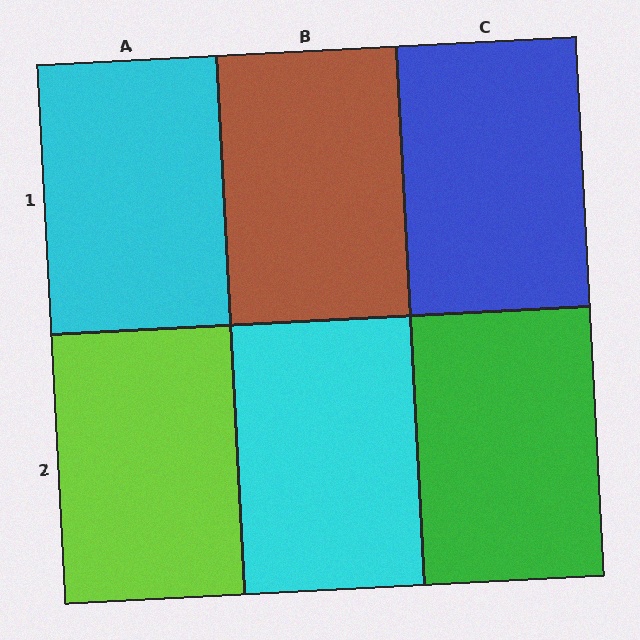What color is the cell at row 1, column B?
Brown.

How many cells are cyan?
2 cells are cyan.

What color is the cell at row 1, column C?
Blue.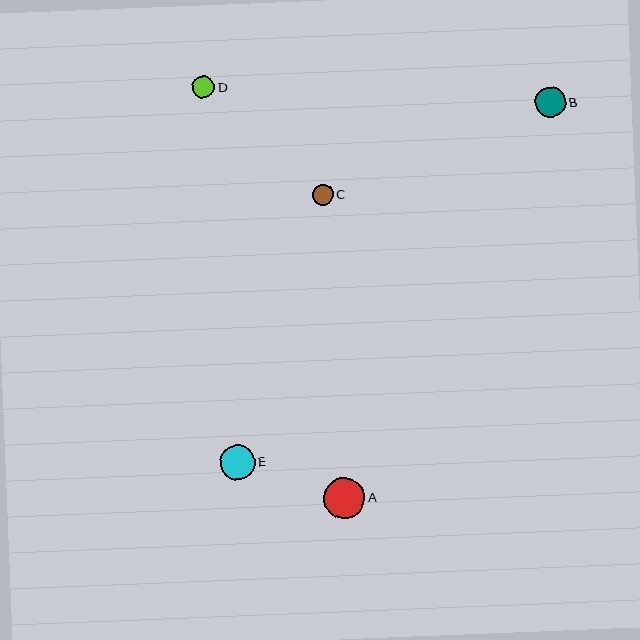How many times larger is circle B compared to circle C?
Circle B is approximately 1.4 times the size of circle C.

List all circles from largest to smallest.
From largest to smallest: A, E, B, D, C.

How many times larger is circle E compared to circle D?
Circle E is approximately 1.5 times the size of circle D.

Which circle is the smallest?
Circle C is the smallest with a size of approximately 21 pixels.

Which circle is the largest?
Circle A is the largest with a size of approximately 41 pixels.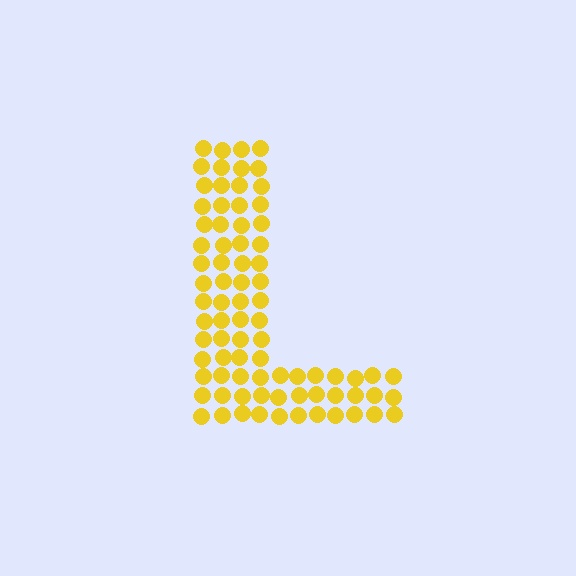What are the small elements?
The small elements are circles.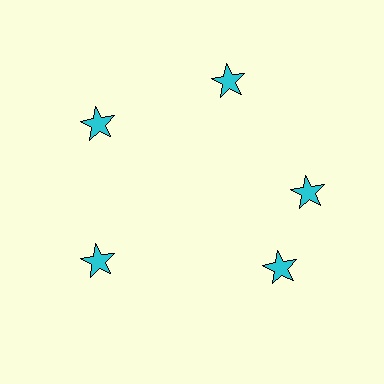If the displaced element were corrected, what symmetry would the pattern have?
It would have 5-fold rotational symmetry — the pattern would map onto itself every 72 degrees.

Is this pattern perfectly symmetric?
No. The 5 cyan stars are arranged in a ring, but one element near the 5 o'clock position is rotated out of alignment along the ring, breaking the 5-fold rotational symmetry.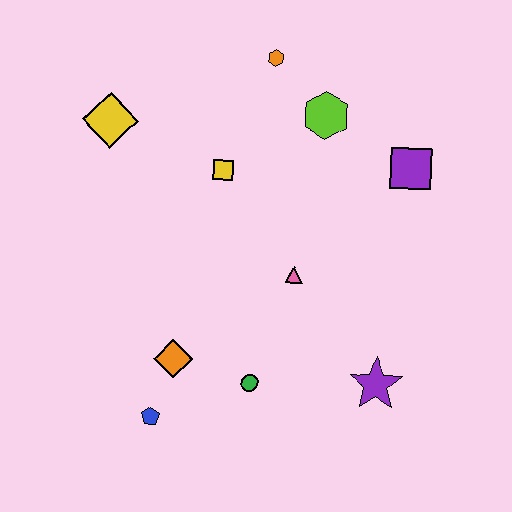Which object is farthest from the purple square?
The blue pentagon is farthest from the purple square.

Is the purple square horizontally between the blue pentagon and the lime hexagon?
No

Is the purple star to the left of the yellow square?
No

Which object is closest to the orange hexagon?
The lime hexagon is closest to the orange hexagon.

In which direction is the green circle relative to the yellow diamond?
The green circle is below the yellow diamond.